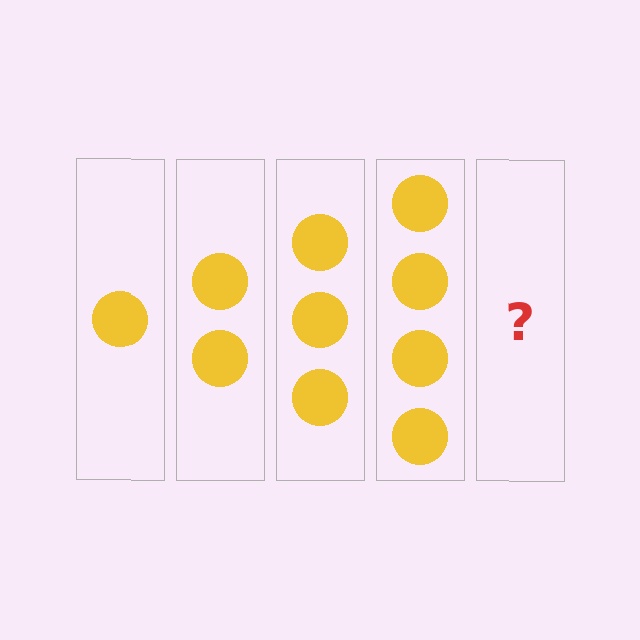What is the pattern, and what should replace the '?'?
The pattern is that each step adds one more circle. The '?' should be 5 circles.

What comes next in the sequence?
The next element should be 5 circles.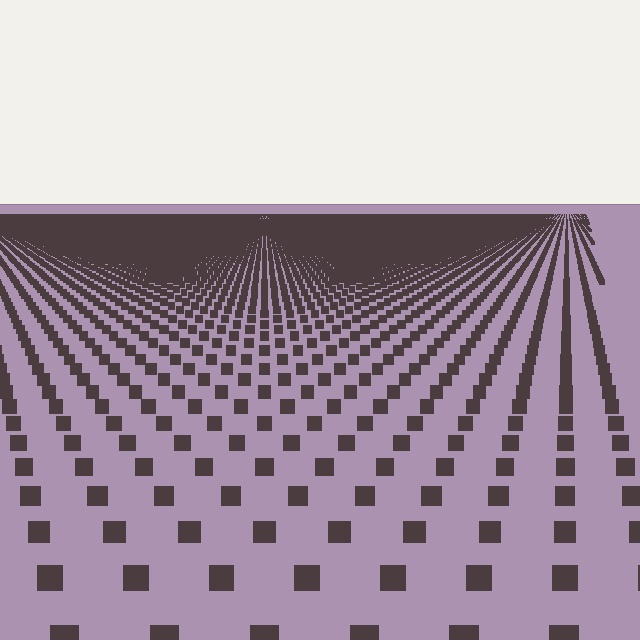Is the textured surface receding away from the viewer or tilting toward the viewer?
The surface is receding away from the viewer. Texture elements get smaller and denser toward the top.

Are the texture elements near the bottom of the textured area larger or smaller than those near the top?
Larger. Near the bottom, elements are closer to the viewer and appear at a bigger on-screen size.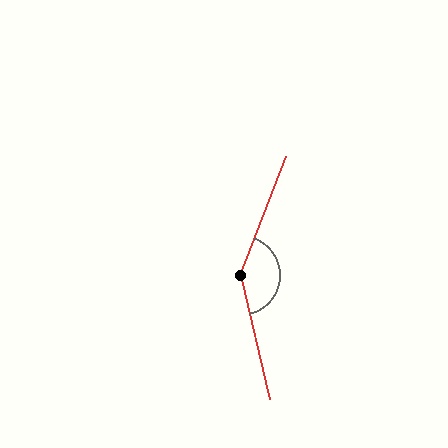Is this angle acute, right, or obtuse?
It is obtuse.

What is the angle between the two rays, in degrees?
Approximately 145 degrees.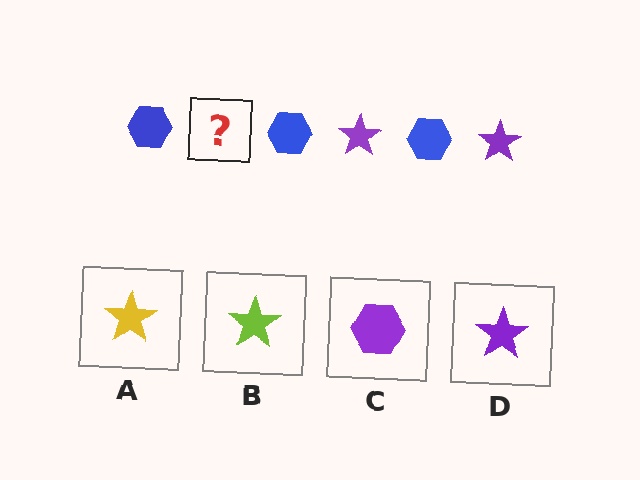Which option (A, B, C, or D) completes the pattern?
D.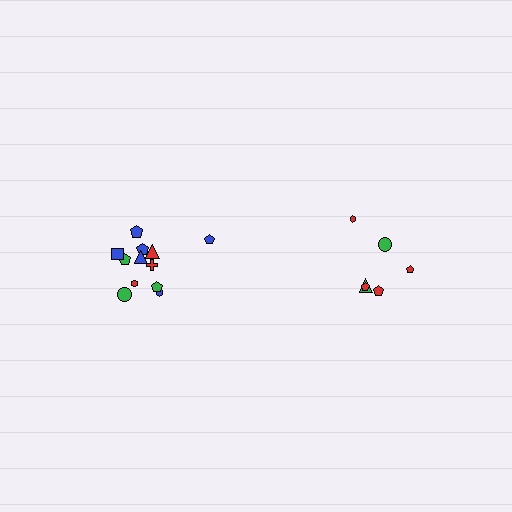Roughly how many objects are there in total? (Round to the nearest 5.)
Roughly 20 objects in total.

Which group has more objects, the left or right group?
The left group.